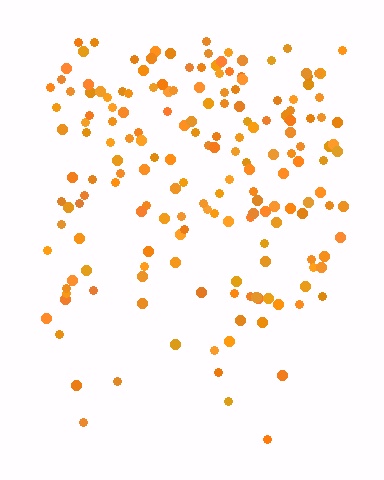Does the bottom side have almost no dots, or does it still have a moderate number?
Still a moderate number, just noticeably fewer than the top.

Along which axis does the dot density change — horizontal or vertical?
Vertical.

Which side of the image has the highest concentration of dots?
The top.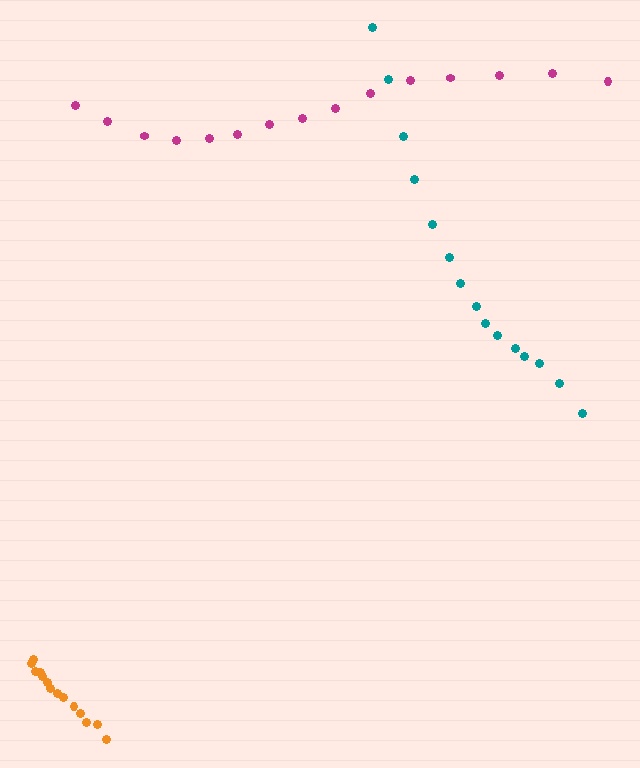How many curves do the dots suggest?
There are 3 distinct paths.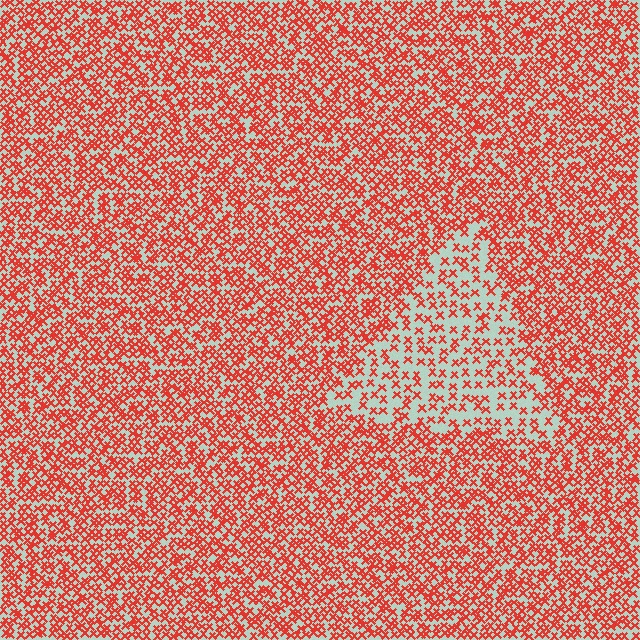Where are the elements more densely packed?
The elements are more densely packed outside the triangle boundary.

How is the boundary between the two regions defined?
The boundary is defined by a change in element density (approximately 2.1x ratio). All elements are the same color, size, and shape.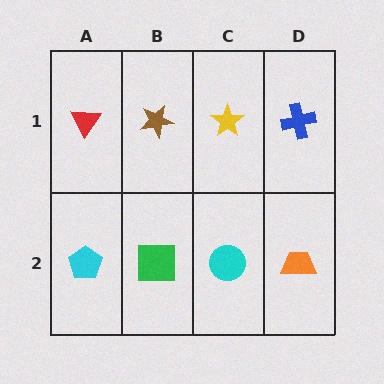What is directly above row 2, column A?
A red triangle.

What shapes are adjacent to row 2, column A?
A red triangle (row 1, column A), a green square (row 2, column B).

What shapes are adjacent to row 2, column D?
A blue cross (row 1, column D), a cyan circle (row 2, column C).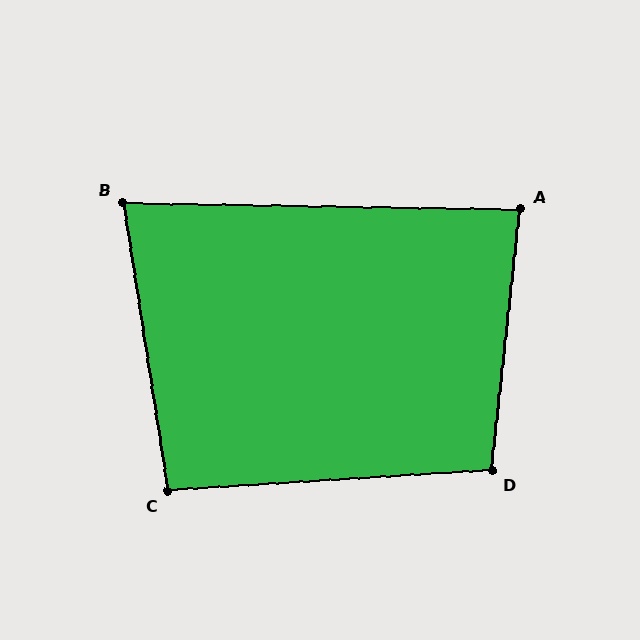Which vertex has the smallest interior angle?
B, at approximately 80 degrees.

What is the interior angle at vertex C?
Approximately 95 degrees (obtuse).